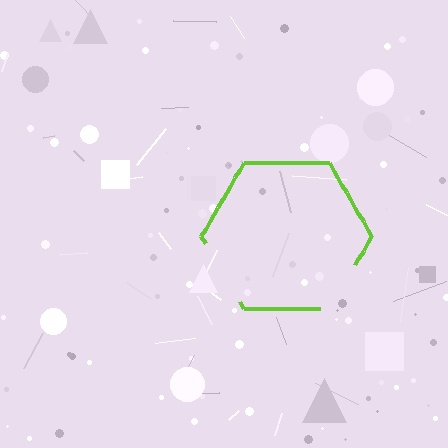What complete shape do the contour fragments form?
The contour fragments form a hexagon.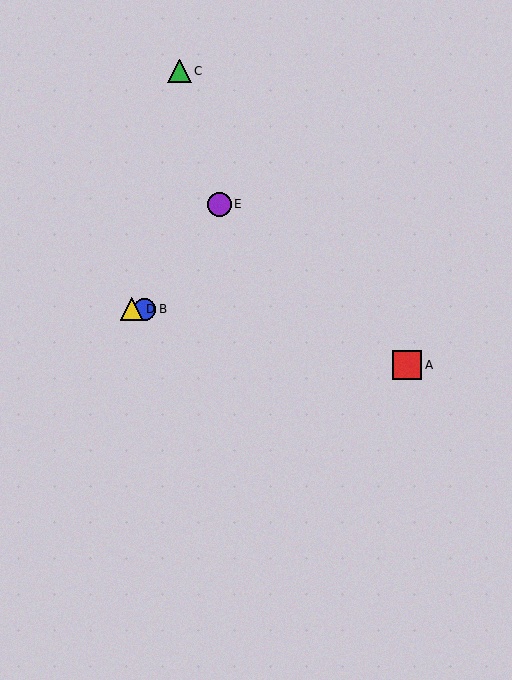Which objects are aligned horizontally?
Objects B, D are aligned horizontally.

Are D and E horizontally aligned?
No, D is at y≈309 and E is at y≈204.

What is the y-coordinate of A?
Object A is at y≈365.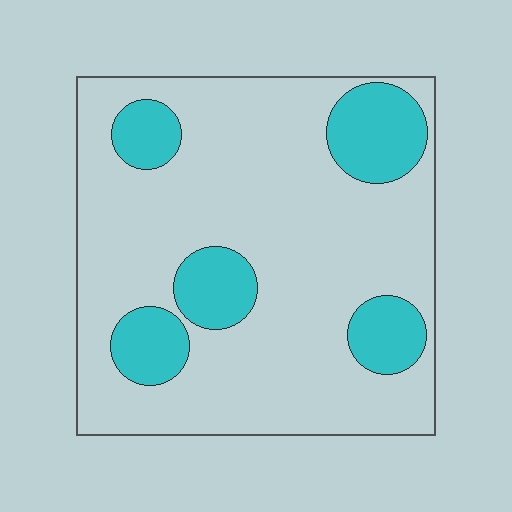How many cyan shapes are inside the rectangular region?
5.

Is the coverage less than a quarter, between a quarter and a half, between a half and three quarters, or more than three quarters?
Less than a quarter.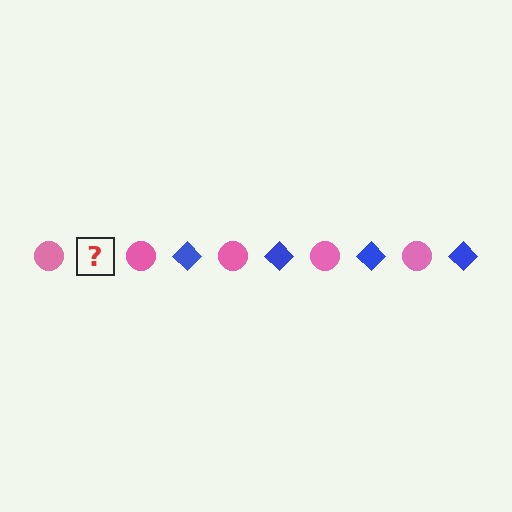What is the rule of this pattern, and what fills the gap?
The rule is that the pattern alternates between pink circle and blue diamond. The gap should be filled with a blue diamond.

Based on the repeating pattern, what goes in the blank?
The blank should be a blue diamond.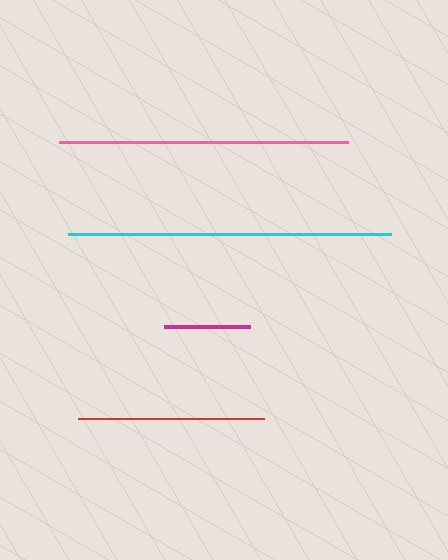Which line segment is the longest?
The cyan line is the longest at approximately 323 pixels.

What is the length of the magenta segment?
The magenta segment is approximately 86 pixels long.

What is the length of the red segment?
The red segment is approximately 185 pixels long.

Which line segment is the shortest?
The magenta line is the shortest at approximately 86 pixels.